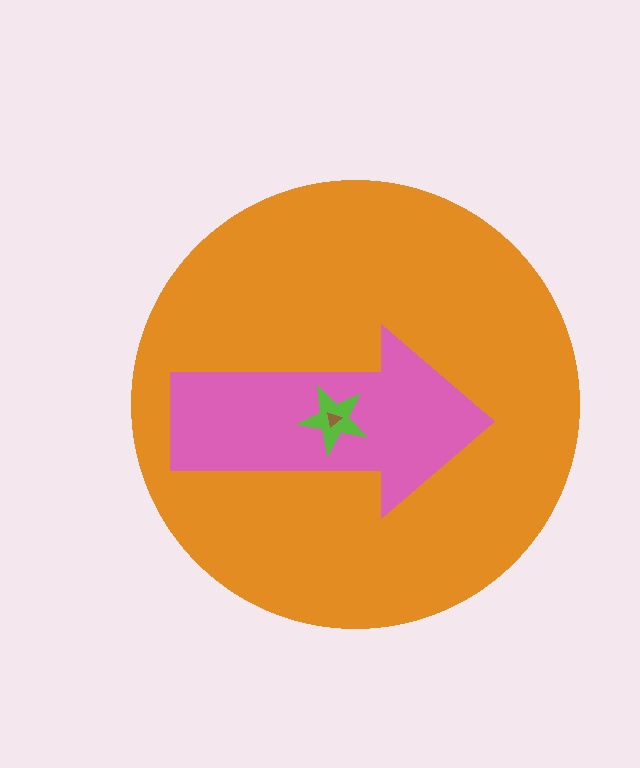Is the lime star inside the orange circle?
Yes.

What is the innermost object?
The brown triangle.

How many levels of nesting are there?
4.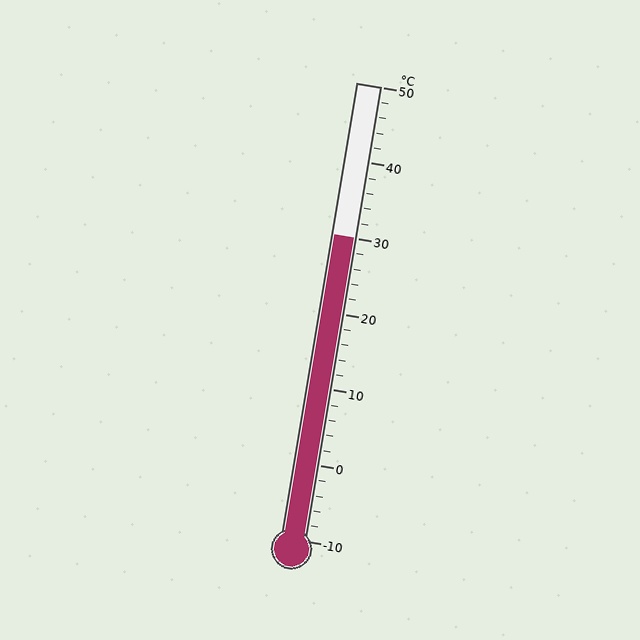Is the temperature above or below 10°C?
The temperature is above 10°C.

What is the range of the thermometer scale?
The thermometer scale ranges from -10°C to 50°C.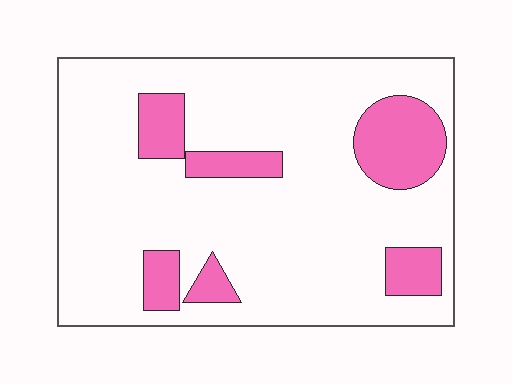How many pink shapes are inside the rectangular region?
6.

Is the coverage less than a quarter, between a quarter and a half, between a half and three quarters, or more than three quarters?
Less than a quarter.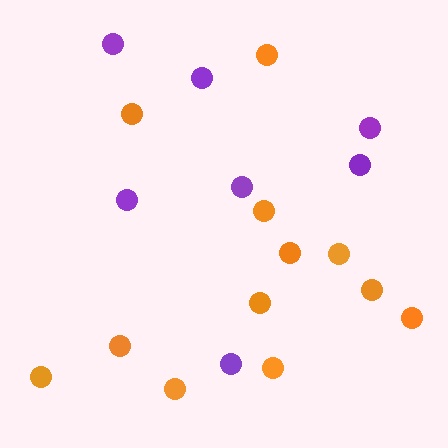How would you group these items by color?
There are 2 groups: one group of purple circles (7) and one group of orange circles (12).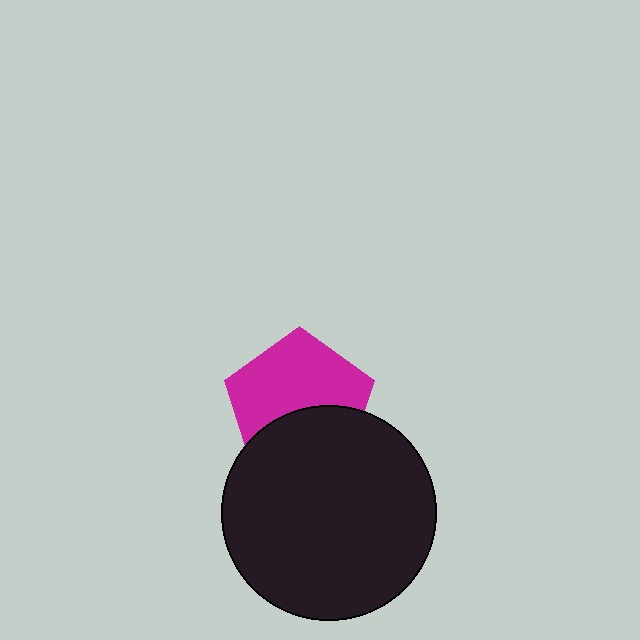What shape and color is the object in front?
The object in front is a black circle.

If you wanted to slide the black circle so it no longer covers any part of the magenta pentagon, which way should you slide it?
Slide it down — that is the most direct way to separate the two shapes.